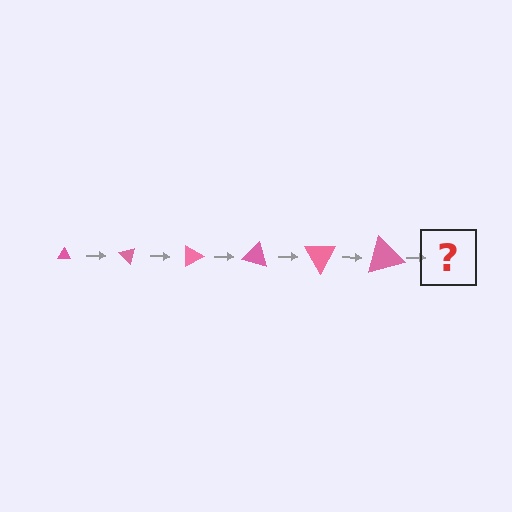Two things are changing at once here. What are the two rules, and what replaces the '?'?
The two rules are that the triangle grows larger each step and it rotates 45 degrees each step. The '?' should be a triangle, larger than the previous one and rotated 270 degrees from the start.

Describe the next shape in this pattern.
It should be a triangle, larger than the previous one and rotated 270 degrees from the start.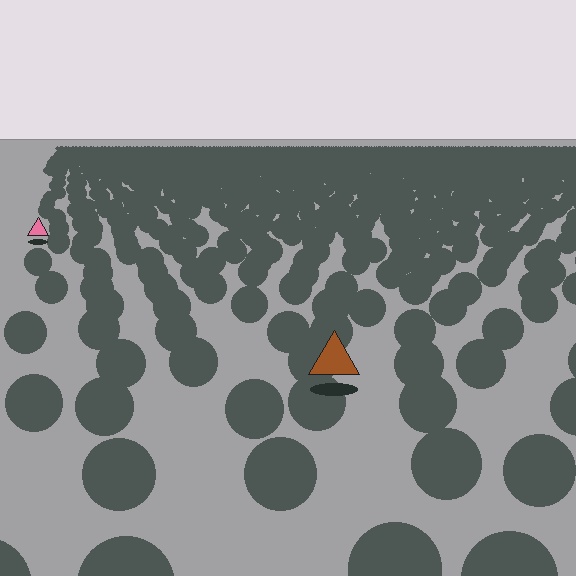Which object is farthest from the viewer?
The pink triangle is farthest from the viewer. It appears smaller and the ground texture around it is denser.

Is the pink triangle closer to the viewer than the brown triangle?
No. The brown triangle is closer — you can tell from the texture gradient: the ground texture is coarser near it.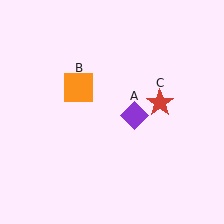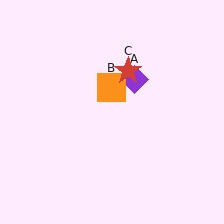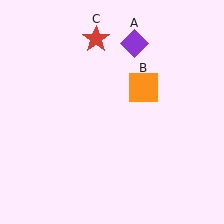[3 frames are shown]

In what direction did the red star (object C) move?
The red star (object C) moved up and to the left.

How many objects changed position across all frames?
3 objects changed position: purple diamond (object A), orange square (object B), red star (object C).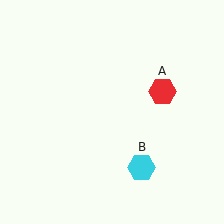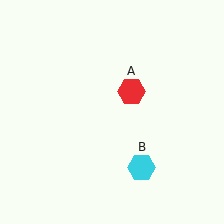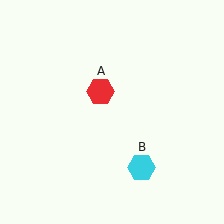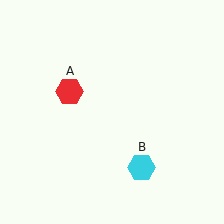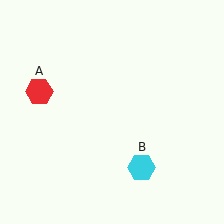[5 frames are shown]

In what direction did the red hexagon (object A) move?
The red hexagon (object A) moved left.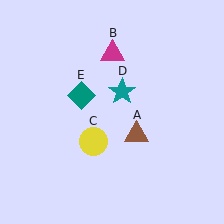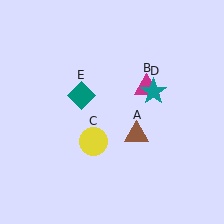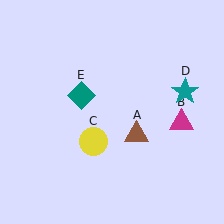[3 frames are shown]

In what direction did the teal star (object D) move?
The teal star (object D) moved right.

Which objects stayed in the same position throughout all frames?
Brown triangle (object A) and yellow circle (object C) and teal diamond (object E) remained stationary.